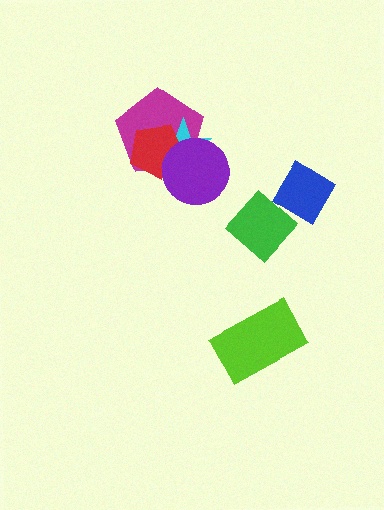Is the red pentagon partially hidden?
Yes, it is partially covered by another shape.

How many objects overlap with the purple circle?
3 objects overlap with the purple circle.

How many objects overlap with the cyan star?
3 objects overlap with the cyan star.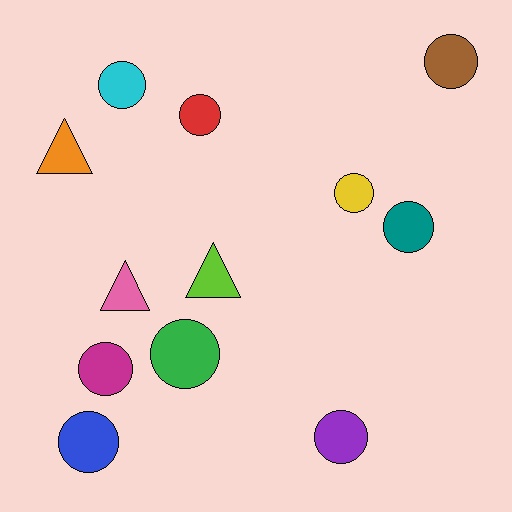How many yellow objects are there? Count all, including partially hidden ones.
There is 1 yellow object.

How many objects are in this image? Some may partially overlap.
There are 12 objects.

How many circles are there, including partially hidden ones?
There are 9 circles.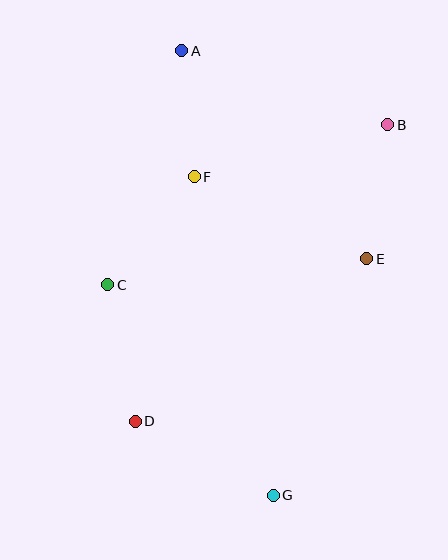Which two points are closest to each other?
Points A and F are closest to each other.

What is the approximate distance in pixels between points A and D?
The distance between A and D is approximately 373 pixels.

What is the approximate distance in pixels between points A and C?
The distance between A and C is approximately 245 pixels.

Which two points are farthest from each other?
Points A and G are farthest from each other.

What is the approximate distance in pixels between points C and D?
The distance between C and D is approximately 139 pixels.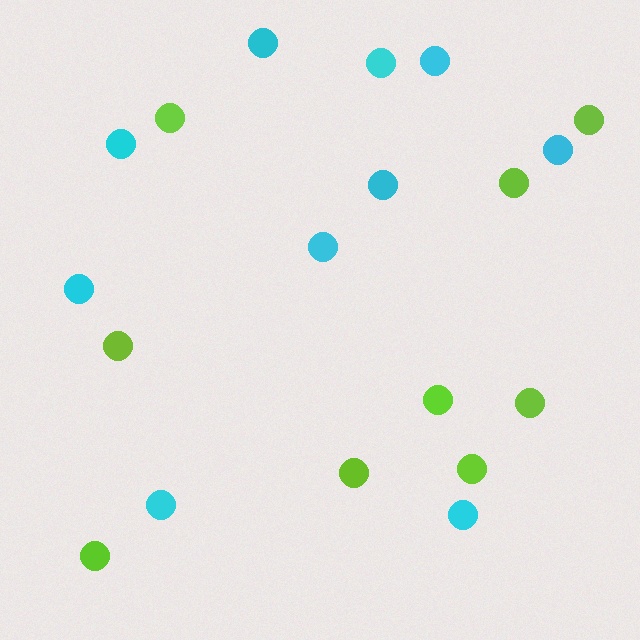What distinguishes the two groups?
There are 2 groups: one group of cyan circles (10) and one group of lime circles (9).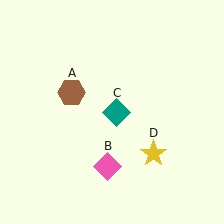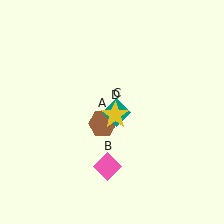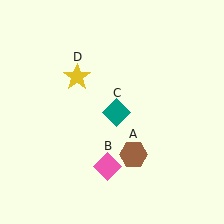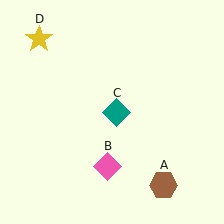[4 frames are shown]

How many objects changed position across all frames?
2 objects changed position: brown hexagon (object A), yellow star (object D).